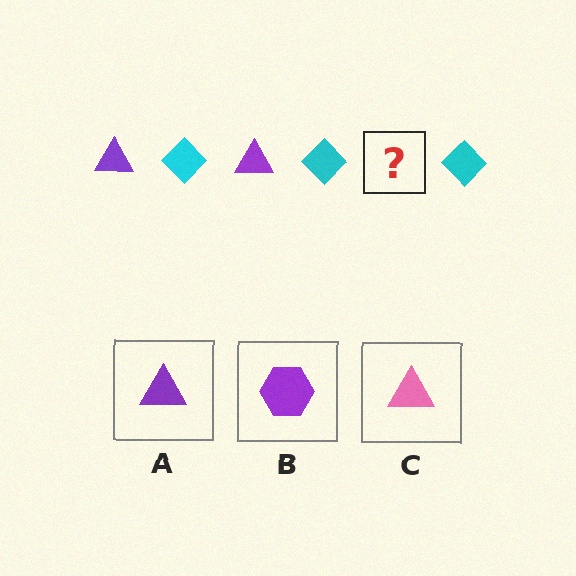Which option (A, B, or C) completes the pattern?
A.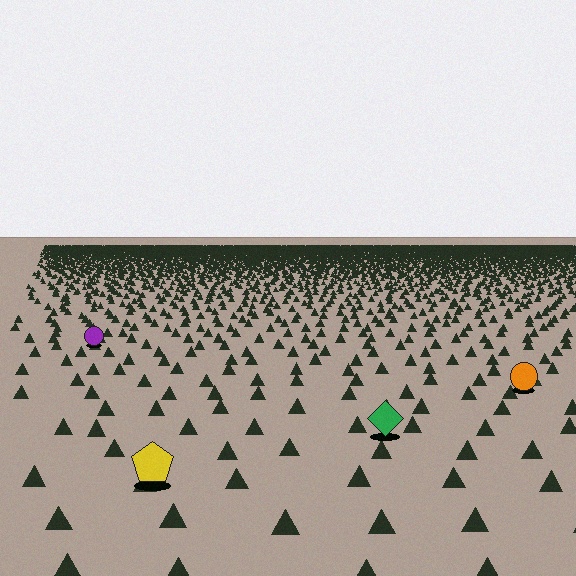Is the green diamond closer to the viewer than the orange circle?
Yes. The green diamond is closer — you can tell from the texture gradient: the ground texture is coarser near it.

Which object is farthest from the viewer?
The purple circle is farthest from the viewer. It appears smaller and the ground texture around it is denser.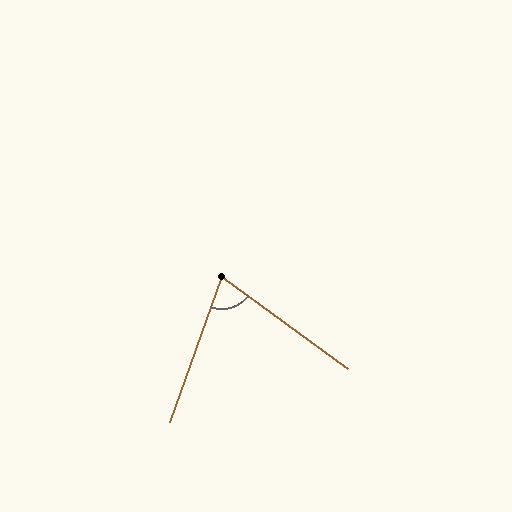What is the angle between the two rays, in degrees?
Approximately 73 degrees.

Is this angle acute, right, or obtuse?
It is acute.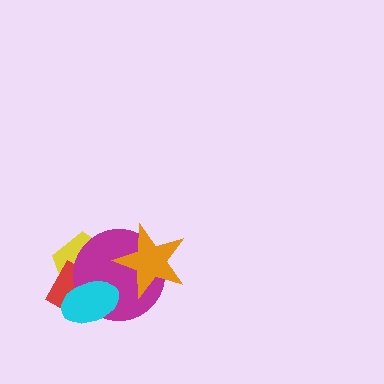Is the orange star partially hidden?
No, no other shape covers it.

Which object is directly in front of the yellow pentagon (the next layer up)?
The red diamond is directly in front of the yellow pentagon.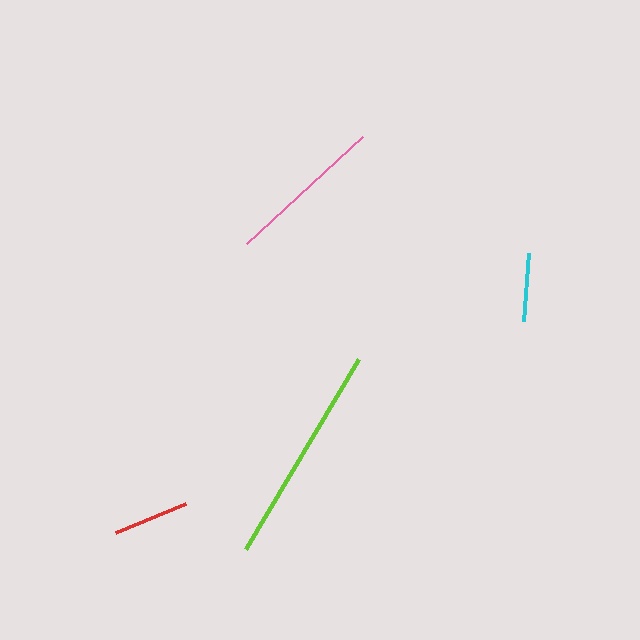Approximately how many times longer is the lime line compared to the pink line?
The lime line is approximately 1.4 times the length of the pink line.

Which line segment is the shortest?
The cyan line is the shortest at approximately 68 pixels.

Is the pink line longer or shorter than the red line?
The pink line is longer than the red line.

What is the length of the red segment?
The red segment is approximately 76 pixels long.